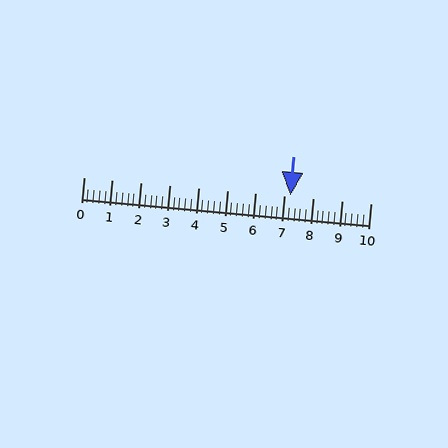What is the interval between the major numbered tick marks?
The major tick marks are spaced 1 units apart.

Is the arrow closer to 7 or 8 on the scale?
The arrow is closer to 7.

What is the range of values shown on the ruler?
The ruler shows values from 0 to 10.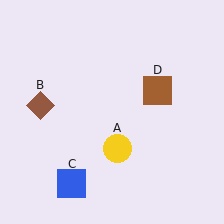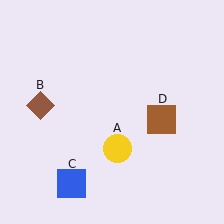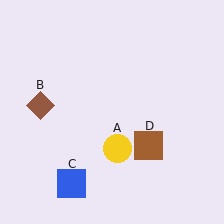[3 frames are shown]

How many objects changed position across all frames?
1 object changed position: brown square (object D).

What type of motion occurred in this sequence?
The brown square (object D) rotated clockwise around the center of the scene.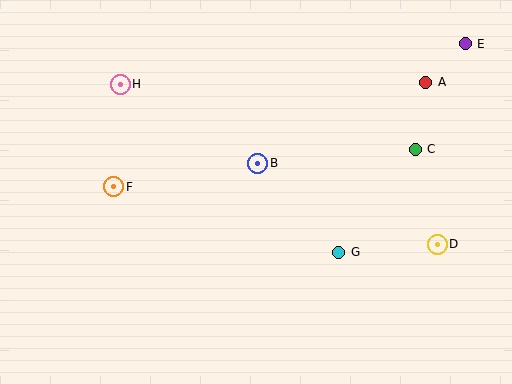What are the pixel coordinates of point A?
Point A is at (426, 82).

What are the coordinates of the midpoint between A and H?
The midpoint between A and H is at (273, 83).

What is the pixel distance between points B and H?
The distance between B and H is 159 pixels.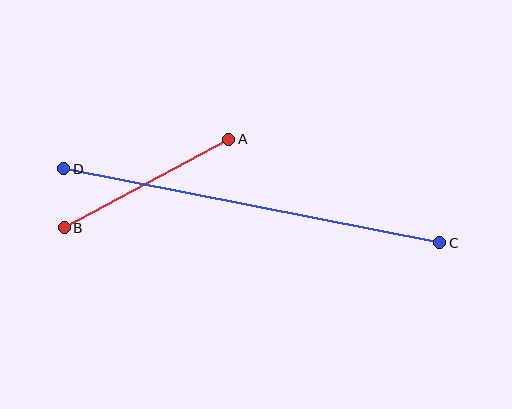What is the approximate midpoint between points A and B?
The midpoint is at approximately (146, 183) pixels.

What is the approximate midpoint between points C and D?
The midpoint is at approximately (252, 206) pixels.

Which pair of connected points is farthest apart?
Points C and D are farthest apart.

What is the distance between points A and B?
The distance is approximately 187 pixels.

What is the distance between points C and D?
The distance is approximately 383 pixels.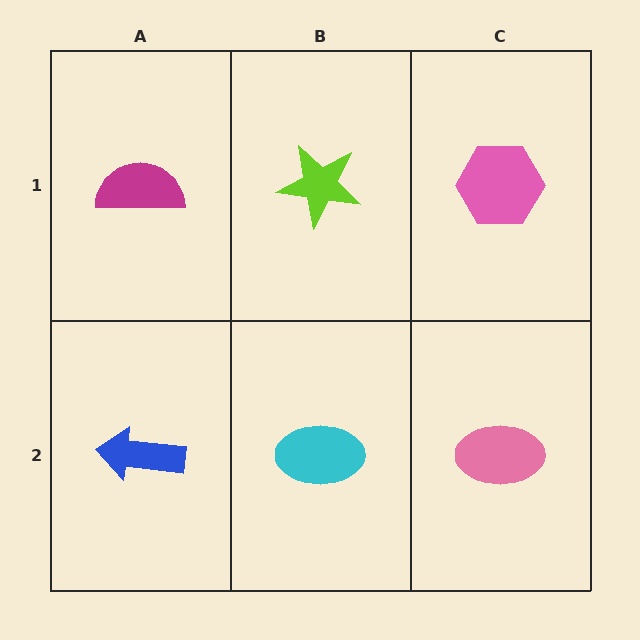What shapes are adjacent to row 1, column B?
A cyan ellipse (row 2, column B), a magenta semicircle (row 1, column A), a pink hexagon (row 1, column C).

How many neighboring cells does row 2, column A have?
2.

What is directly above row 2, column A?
A magenta semicircle.